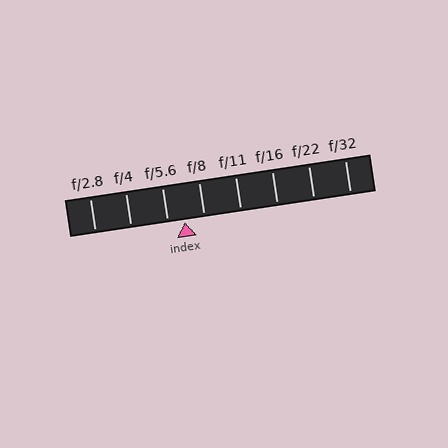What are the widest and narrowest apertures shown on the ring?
The widest aperture shown is f/2.8 and the narrowest is f/32.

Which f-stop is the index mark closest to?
The index mark is closest to f/5.6.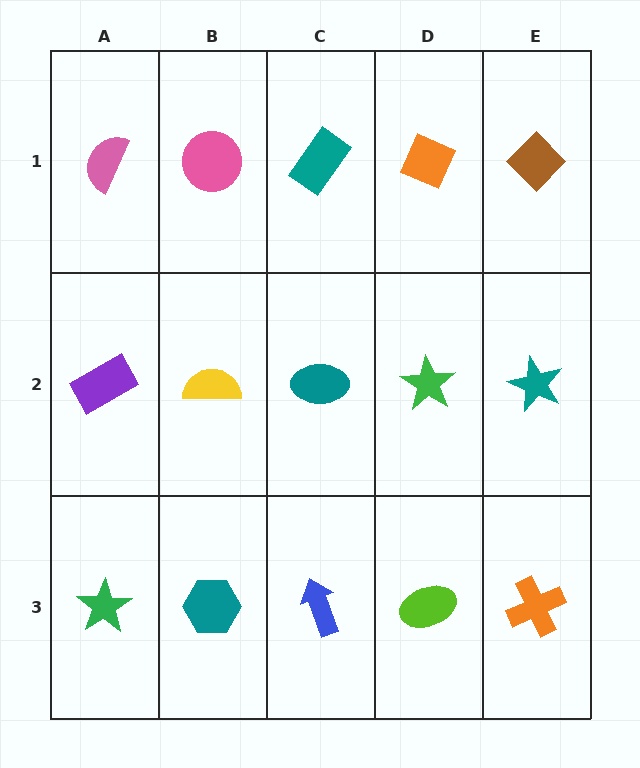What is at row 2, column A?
A purple rectangle.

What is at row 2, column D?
A green star.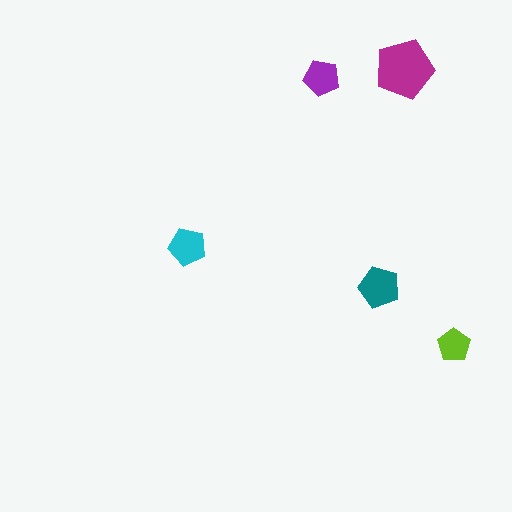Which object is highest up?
The magenta pentagon is topmost.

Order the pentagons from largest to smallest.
the magenta one, the teal one, the cyan one, the purple one, the lime one.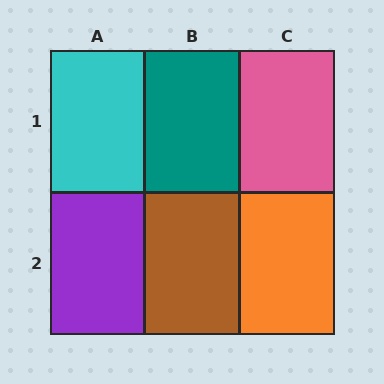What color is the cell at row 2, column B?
Brown.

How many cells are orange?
1 cell is orange.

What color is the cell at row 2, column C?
Orange.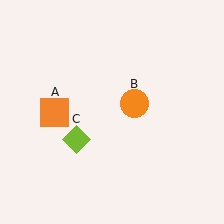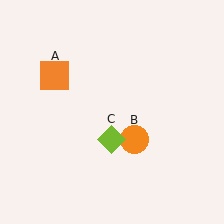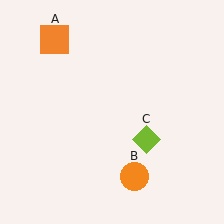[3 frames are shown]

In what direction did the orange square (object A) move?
The orange square (object A) moved up.